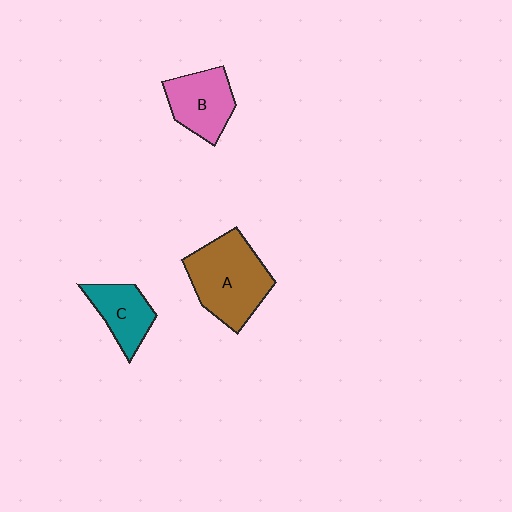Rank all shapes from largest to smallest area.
From largest to smallest: A (brown), B (pink), C (teal).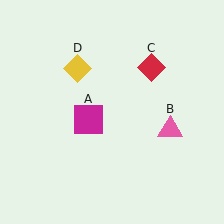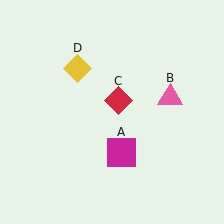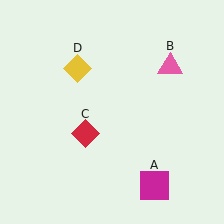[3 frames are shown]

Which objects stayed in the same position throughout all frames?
Yellow diamond (object D) remained stationary.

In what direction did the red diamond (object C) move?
The red diamond (object C) moved down and to the left.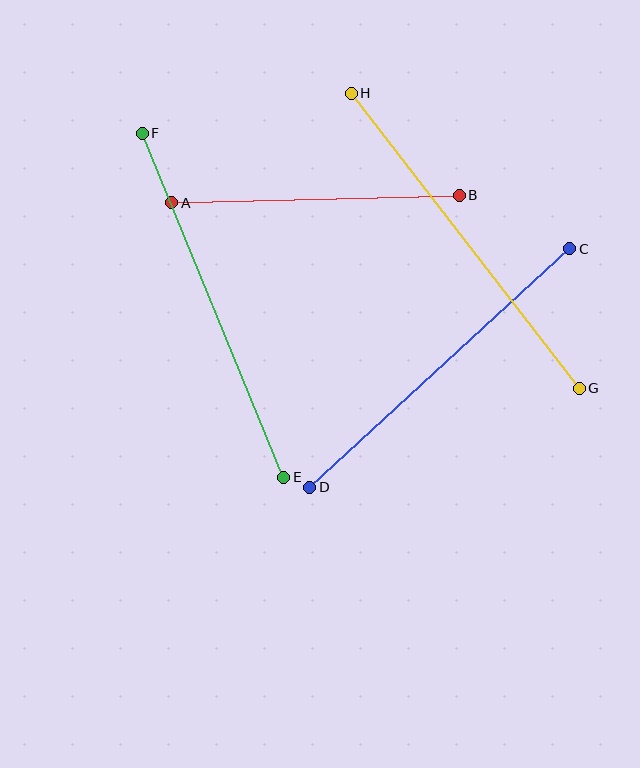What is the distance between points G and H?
The distance is approximately 373 pixels.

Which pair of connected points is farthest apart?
Points G and H are farthest apart.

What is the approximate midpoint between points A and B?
The midpoint is at approximately (316, 199) pixels.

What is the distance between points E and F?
The distance is approximately 372 pixels.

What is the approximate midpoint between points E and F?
The midpoint is at approximately (213, 305) pixels.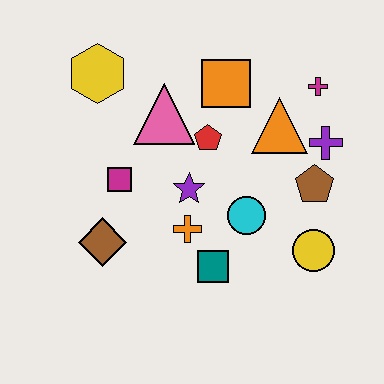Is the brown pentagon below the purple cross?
Yes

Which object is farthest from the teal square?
The yellow hexagon is farthest from the teal square.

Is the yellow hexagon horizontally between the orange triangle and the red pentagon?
No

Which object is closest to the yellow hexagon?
The pink triangle is closest to the yellow hexagon.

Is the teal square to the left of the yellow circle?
Yes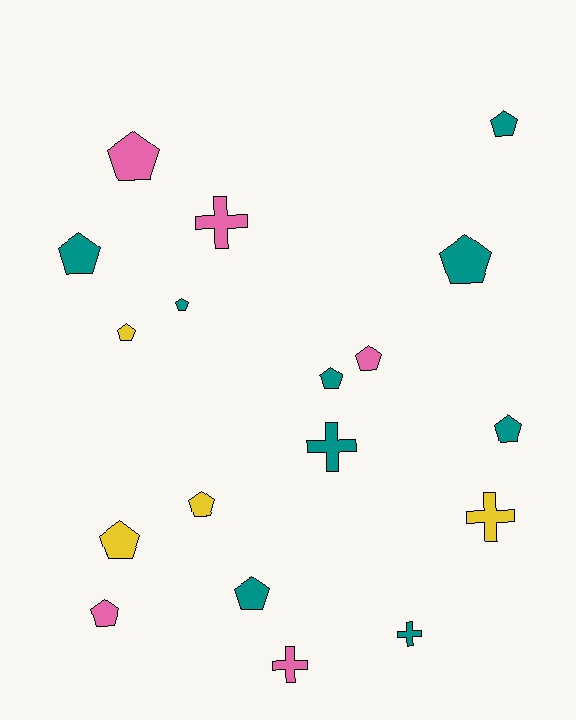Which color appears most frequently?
Teal, with 9 objects.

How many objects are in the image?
There are 18 objects.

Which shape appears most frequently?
Pentagon, with 13 objects.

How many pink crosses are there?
There are 2 pink crosses.